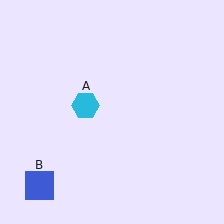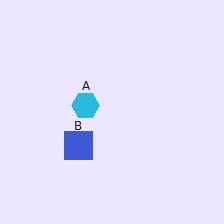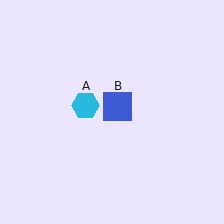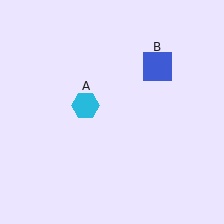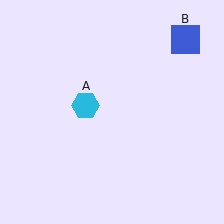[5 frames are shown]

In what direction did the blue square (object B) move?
The blue square (object B) moved up and to the right.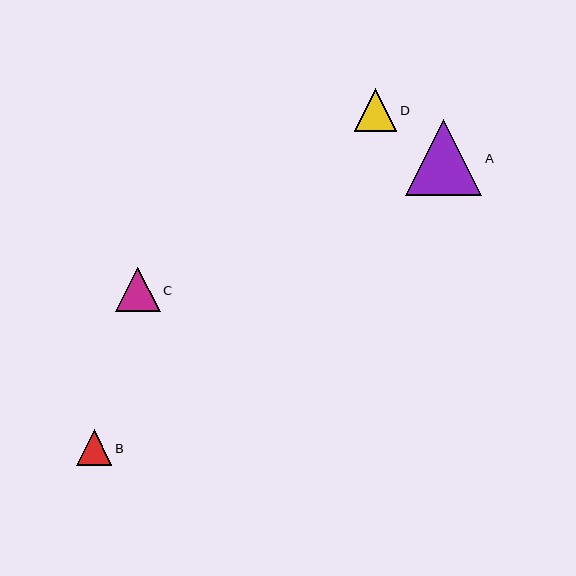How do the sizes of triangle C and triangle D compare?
Triangle C and triangle D are approximately the same size.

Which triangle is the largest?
Triangle A is the largest with a size of approximately 76 pixels.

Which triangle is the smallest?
Triangle B is the smallest with a size of approximately 35 pixels.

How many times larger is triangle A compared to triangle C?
Triangle A is approximately 1.7 times the size of triangle C.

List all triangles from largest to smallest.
From largest to smallest: A, C, D, B.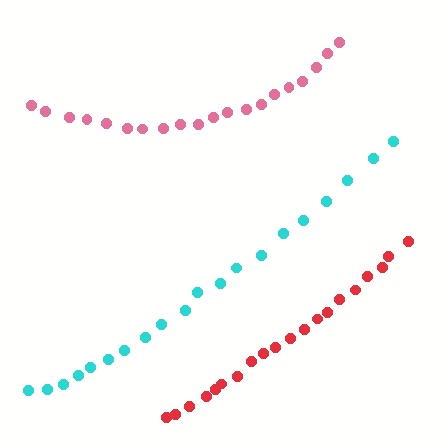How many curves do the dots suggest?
There are 3 distinct paths.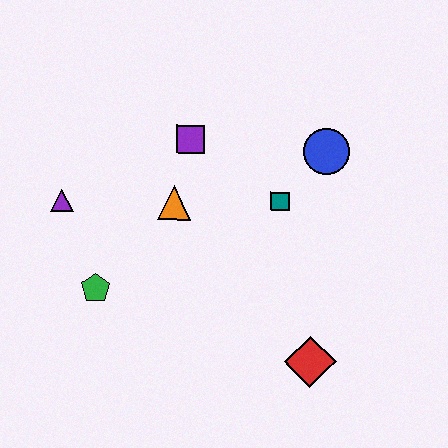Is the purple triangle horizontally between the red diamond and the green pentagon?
No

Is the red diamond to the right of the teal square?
Yes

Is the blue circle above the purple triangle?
Yes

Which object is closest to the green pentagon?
The purple triangle is closest to the green pentagon.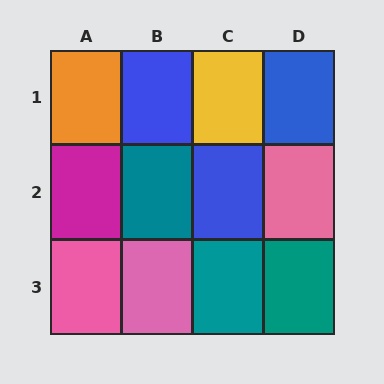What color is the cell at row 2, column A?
Magenta.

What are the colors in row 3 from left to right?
Pink, pink, teal, teal.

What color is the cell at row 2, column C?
Blue.